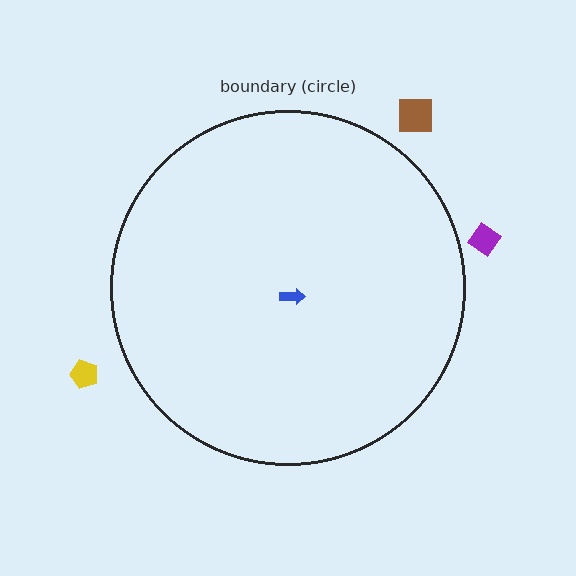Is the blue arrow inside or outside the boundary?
Inside.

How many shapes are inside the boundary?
1 inside, 3 outside.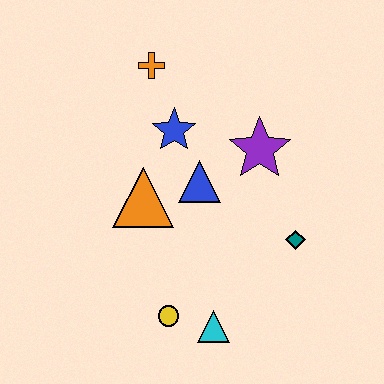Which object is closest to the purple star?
The blue triangle is closest to the purple star.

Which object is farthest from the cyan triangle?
The orange cross is farthest from the cyan triangle.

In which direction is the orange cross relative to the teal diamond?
The orange cross is above the teal diamond.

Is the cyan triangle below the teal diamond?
Yes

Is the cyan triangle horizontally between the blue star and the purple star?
Yes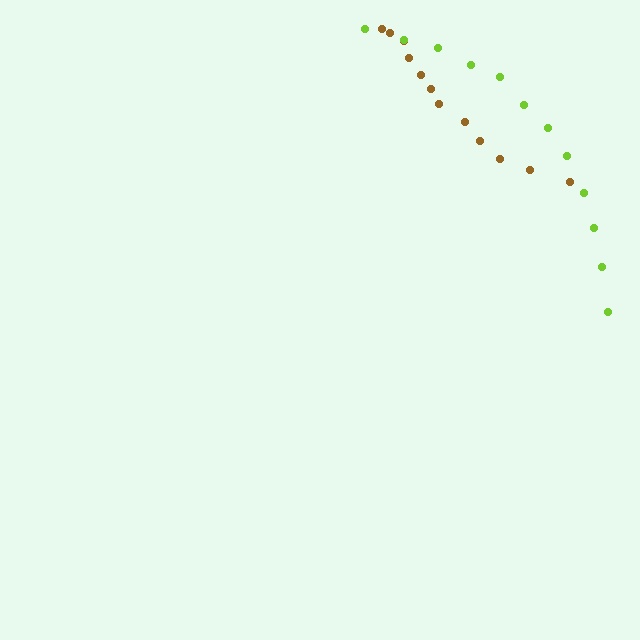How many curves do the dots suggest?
There are 2 distinct paths.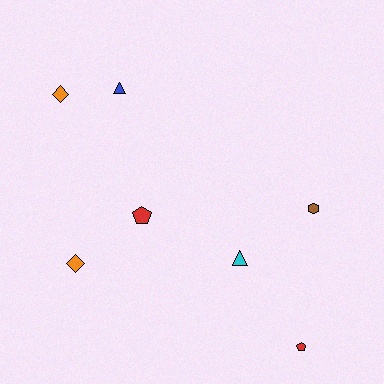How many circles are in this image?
There are no circles.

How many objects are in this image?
There are 7 objects.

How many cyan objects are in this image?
There is 1 cyan object.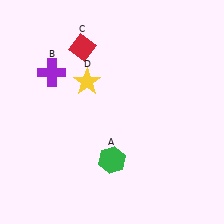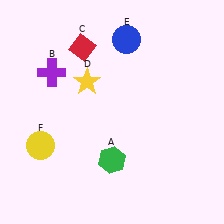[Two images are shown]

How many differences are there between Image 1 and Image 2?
There are 2 differences between the two images.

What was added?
A blue circle (E), a yellow circle (F) were added in Image 2.